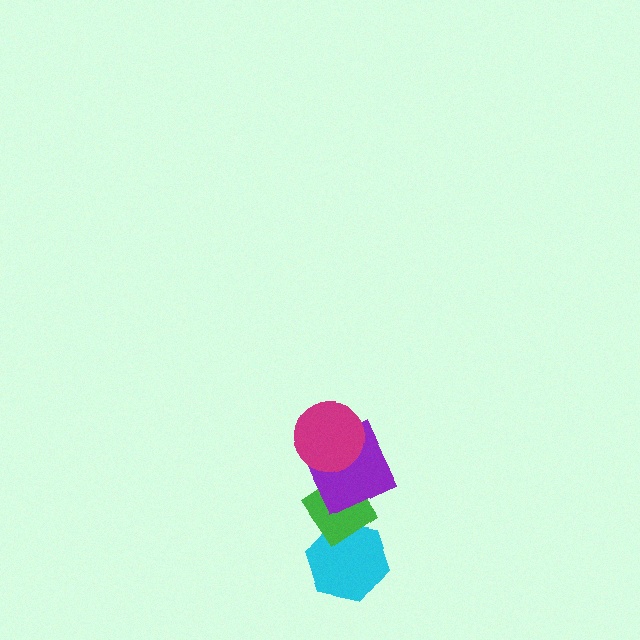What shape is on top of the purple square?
The magenta circle is on top of the purple square.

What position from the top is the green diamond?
The green diamond is 3rd from the top.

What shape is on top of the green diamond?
The purple square is on top of the green diamond.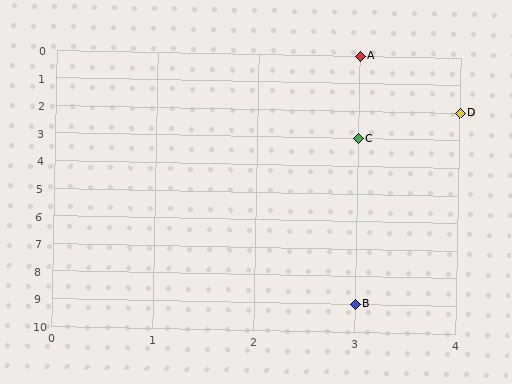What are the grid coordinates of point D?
Point D is at grid coordinates (4, 2).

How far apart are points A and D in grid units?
Points A and D are 1 column and 2 rows apart (about 2.2 grid units diagonally).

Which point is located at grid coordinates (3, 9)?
Point B is at (3, 9).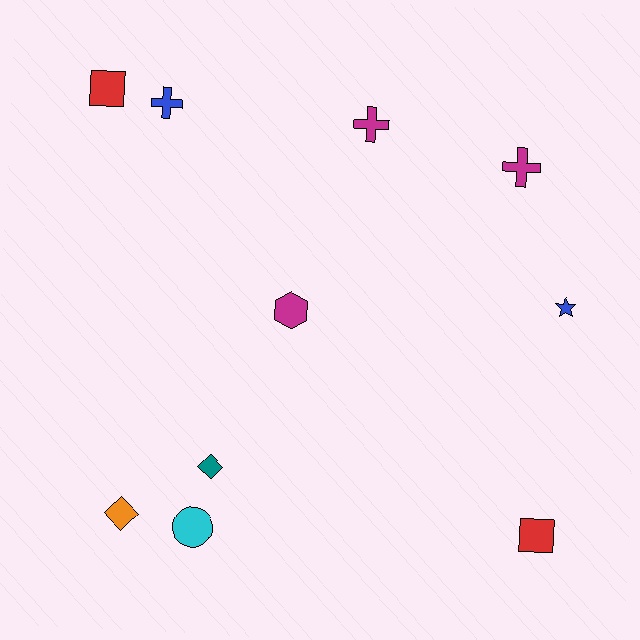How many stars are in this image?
There is 1 star.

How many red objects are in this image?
There are 2 red objects.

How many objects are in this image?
There are 10 objects.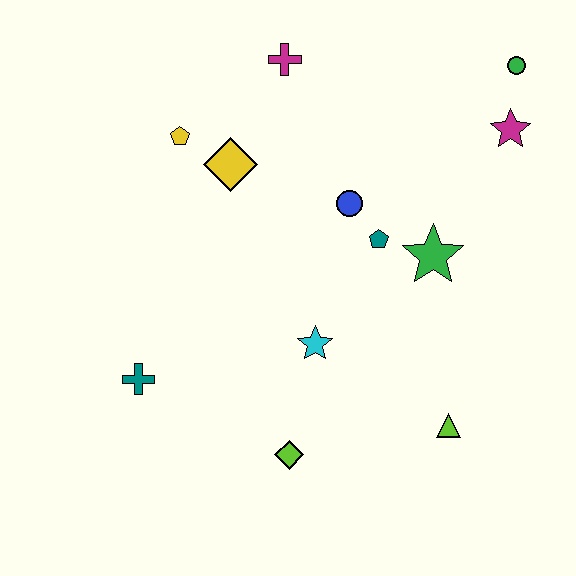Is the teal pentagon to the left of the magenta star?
Yes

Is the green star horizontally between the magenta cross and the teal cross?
No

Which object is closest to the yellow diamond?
The yellow pentagon is closest to the yellow diamond.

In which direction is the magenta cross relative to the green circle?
The magenta cross is to the left of the green circle.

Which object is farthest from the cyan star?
The green circle is farthest from the cyan star.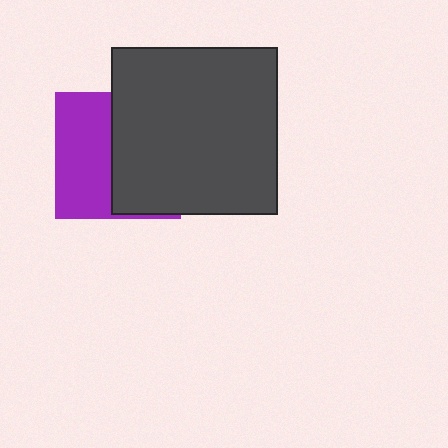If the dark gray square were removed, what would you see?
You would see the complete purple square.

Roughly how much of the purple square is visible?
About half of it is visible (roughly 46%).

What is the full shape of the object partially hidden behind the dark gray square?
The partially hidden object is a purple square.